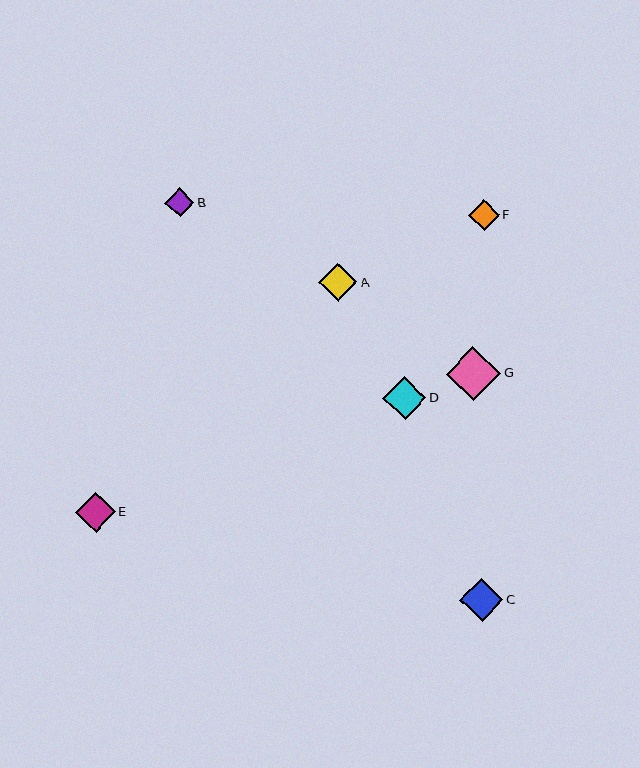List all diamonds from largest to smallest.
From largest to smallest: G, C, D, E, A, F, B.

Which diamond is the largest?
Diamond G is the largest with a size of approximately 54 pixels.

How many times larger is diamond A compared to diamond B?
Diamond A is approximately 1.3 times the size of diamond B.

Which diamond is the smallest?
Diamond B is the smallest with a size of approximately 29 pixels.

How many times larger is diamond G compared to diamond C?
Diamond G is approximately 1.2 times the size of diamond C.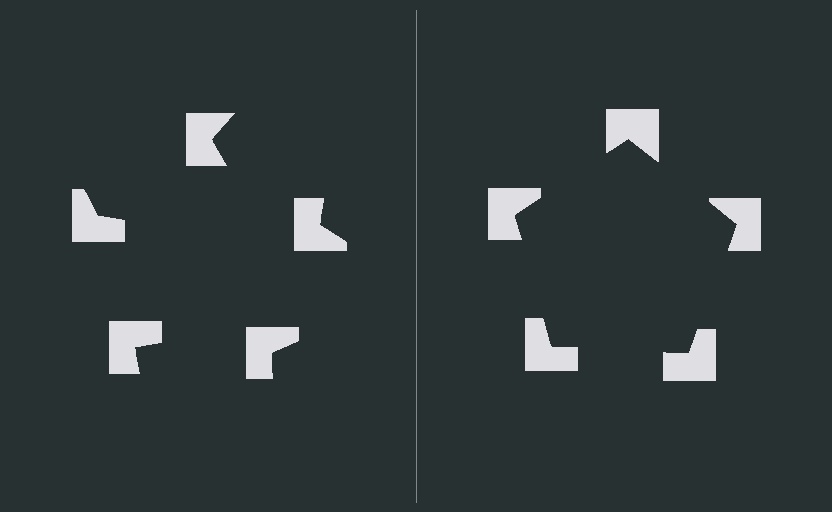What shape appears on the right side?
An illusory pentagon.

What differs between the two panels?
The notched squares are positioned identically on both sides; only the wedge orientations differ. On the right they align to a pentagon; on the left they are misaligned.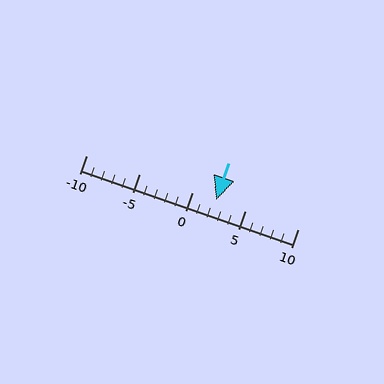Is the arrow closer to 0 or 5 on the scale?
The arrow is closer to 0.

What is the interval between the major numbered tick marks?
The major tick marks are spaced 5 units apart.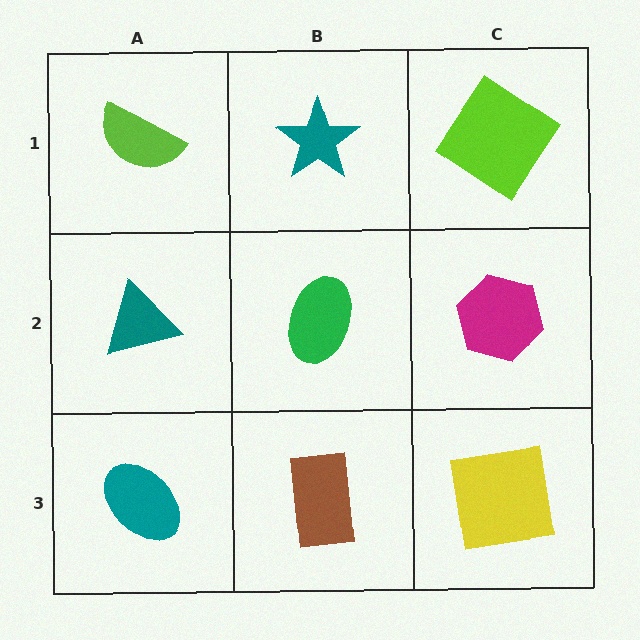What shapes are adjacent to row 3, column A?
A teal triangle (row 2, column A), a brown rectangle (row 3, column B).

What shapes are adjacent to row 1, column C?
A magenta hexagon (row 2, column C), a teal star (row 1, column B).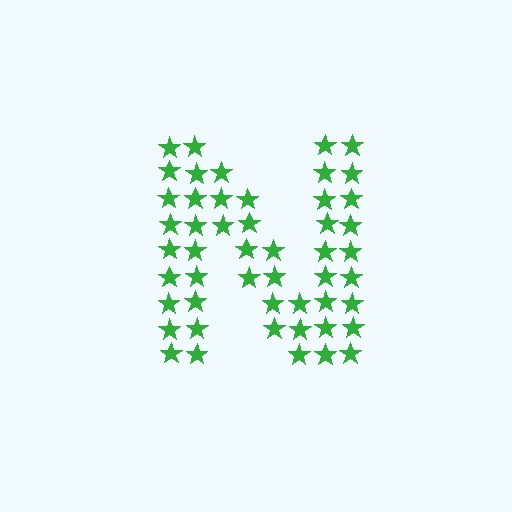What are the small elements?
The small elements are stars.